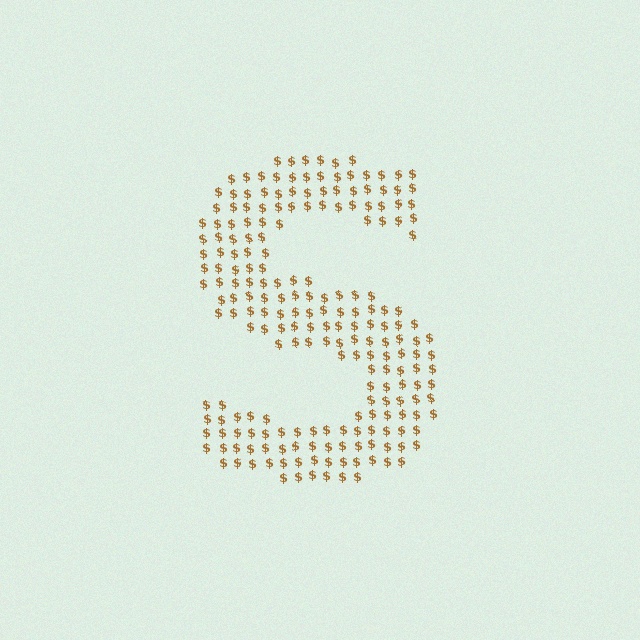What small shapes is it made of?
It is made of small dollar signs.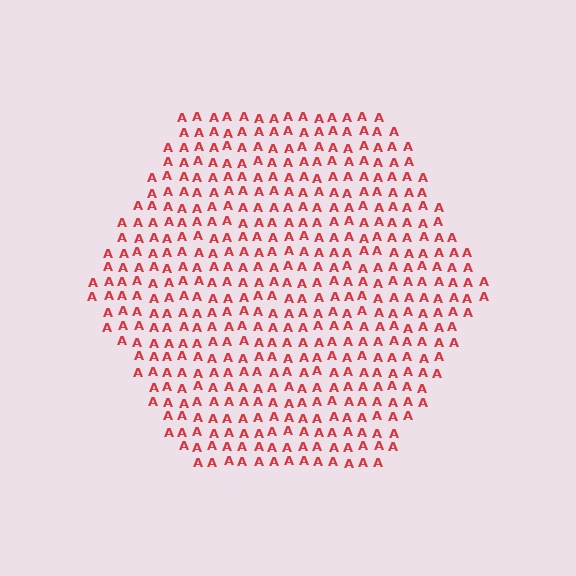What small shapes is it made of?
It is made of small letter A's.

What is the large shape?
The large shape is a hexagon.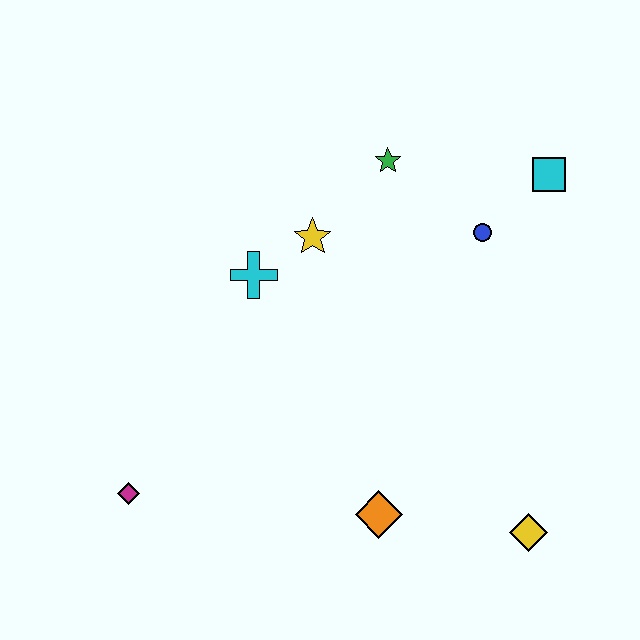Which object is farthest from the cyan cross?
The yellow diamond is farthest from the cyan cross.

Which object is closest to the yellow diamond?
The orange diamond is closest to the yellow diamond.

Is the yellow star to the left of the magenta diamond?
No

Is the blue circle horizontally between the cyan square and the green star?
Yes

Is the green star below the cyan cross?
No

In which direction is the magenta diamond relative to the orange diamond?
The magenta diamond is to the left of the orange diamond.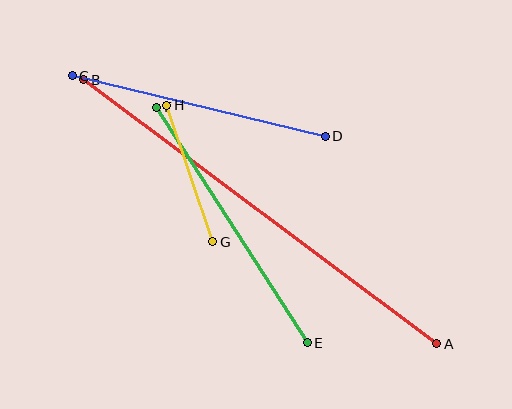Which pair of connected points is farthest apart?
Points A and B are farthest apart.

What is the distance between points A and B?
The distance is approximately 441 pixels.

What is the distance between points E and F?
The distance is approximately 279 pixels.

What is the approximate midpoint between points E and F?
The midpoint is at approximately (232, 225) pixels.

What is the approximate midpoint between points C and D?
The midpoint is at approximately (199, 106) pixels.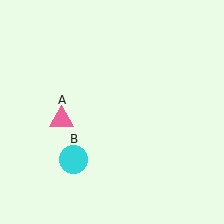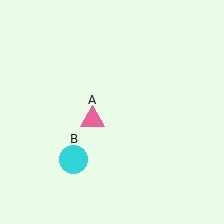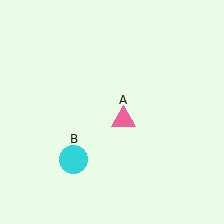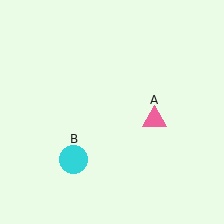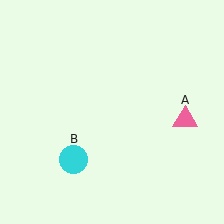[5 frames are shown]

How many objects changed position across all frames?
1 object changed position: pink triangle (object A).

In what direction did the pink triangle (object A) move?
The pink triangle (object A) moved right.